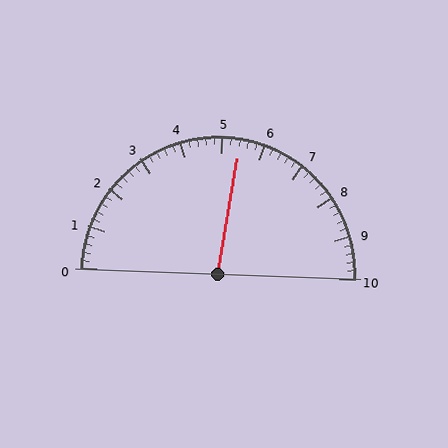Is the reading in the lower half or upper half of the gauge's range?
The reading is in the upper half of the range (0 to 10).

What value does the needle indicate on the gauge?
The needle indicates approximately 5.4.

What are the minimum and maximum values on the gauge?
The gauge ranges from 0 to 10.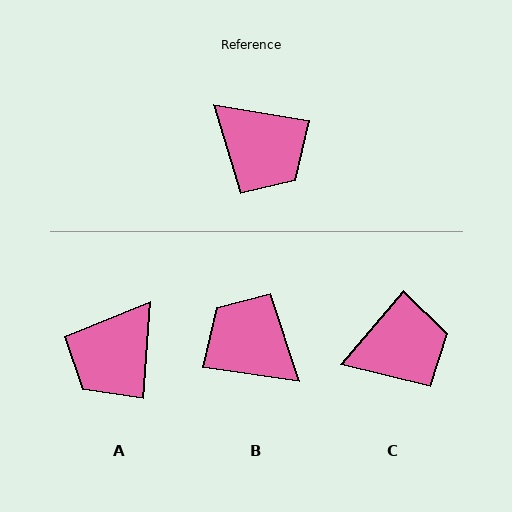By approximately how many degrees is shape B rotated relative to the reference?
Approximately 179 degrees clockwise.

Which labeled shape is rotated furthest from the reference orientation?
B, about 179 degrees away.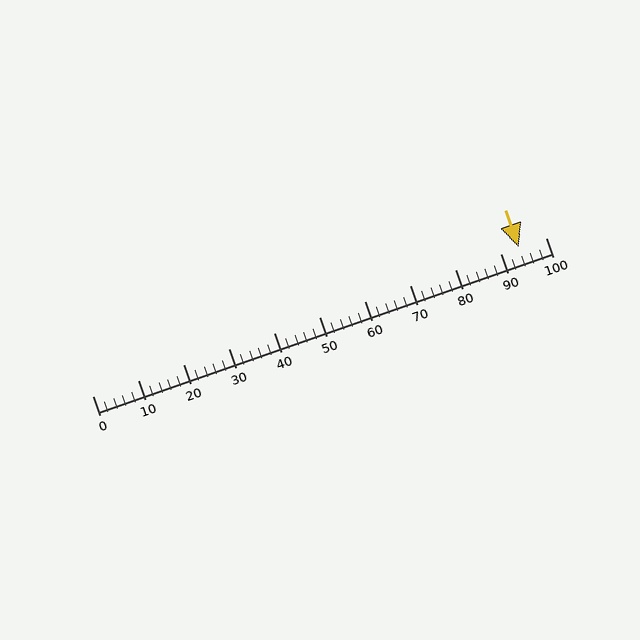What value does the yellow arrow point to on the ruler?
The yellow arrow points to approximately 94.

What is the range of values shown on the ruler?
The ruler shows values from 0 to 100.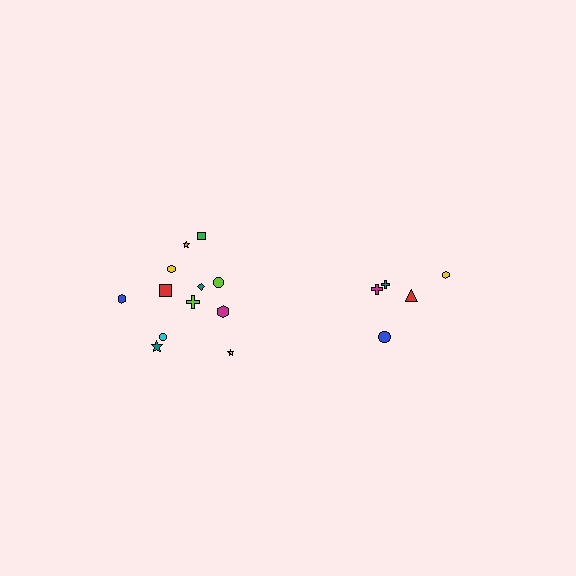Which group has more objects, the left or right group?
The left group.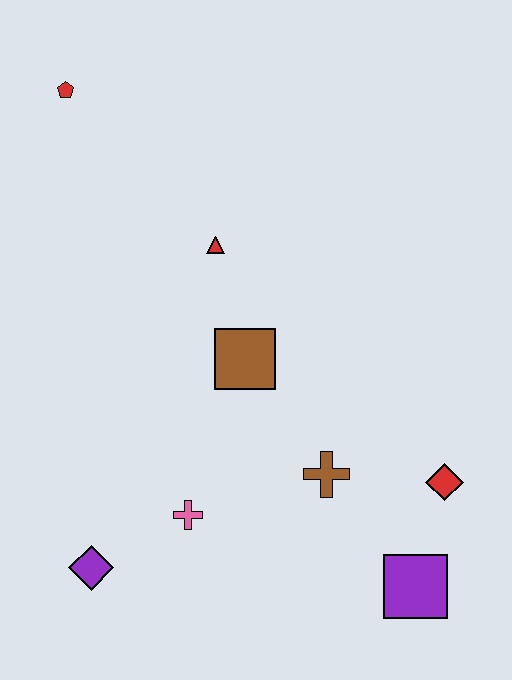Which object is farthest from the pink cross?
The red pentagon is farthest from the pink cross.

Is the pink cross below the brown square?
Yes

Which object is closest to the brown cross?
The red diamond is closest to the brown cross.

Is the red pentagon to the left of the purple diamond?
Yes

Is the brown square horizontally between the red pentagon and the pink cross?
No